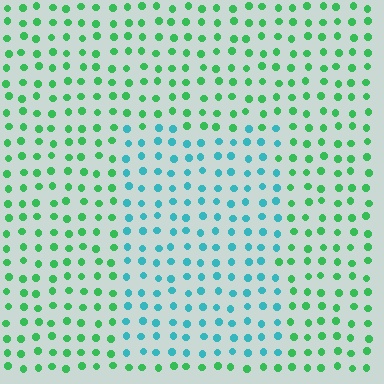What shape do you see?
I see a rectangle.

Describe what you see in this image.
The image is filled with small green elements in a uniform arrangement. A rectangle-shaped region is visible where the elements are tinted to a slightly different hue, forming a subtle color boundary.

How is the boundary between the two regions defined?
The boundary is defined purely by a slight shift in hue (about 49 degrees). Spacing, size, and orientation are identical on both sides.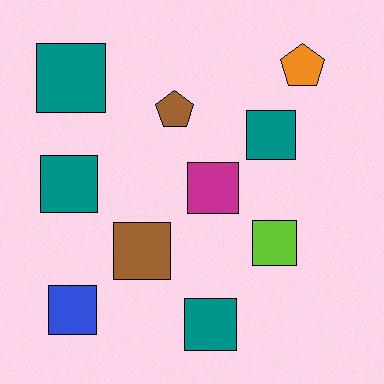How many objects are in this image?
There are 10 objects.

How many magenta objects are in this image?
There is 1 magenta object.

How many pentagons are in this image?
There are 2 pentagons.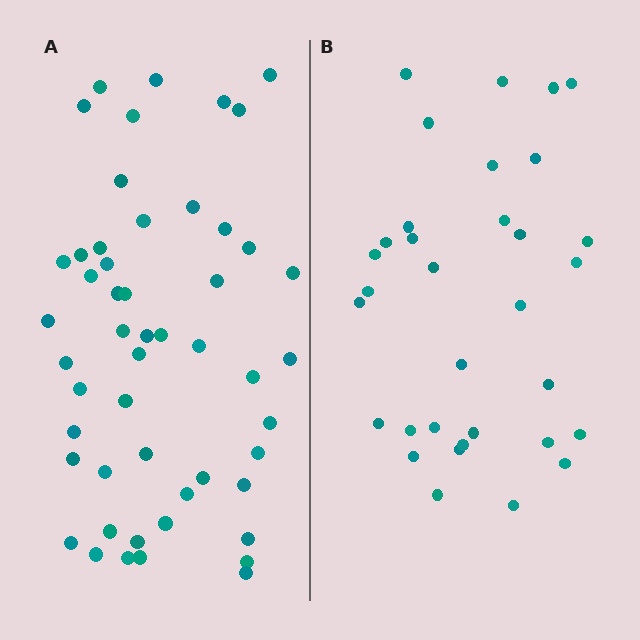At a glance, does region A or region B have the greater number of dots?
Region A (the left region) has more dots.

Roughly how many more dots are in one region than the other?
Region A has approximately 20 more dots than region B.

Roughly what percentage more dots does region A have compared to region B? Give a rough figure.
About 55% more.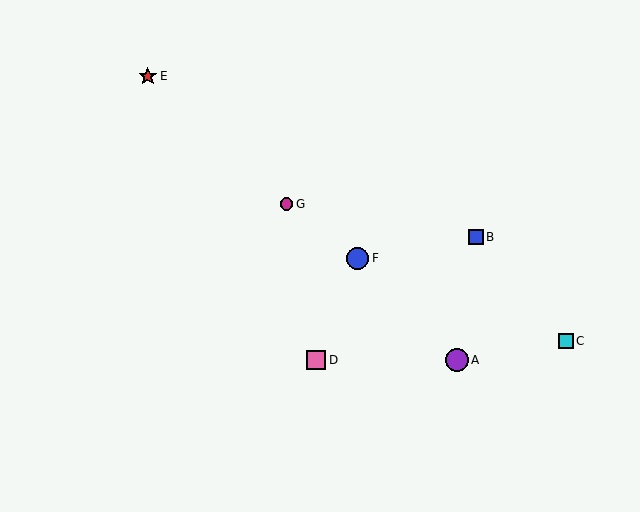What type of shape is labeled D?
Shape D is a pink square.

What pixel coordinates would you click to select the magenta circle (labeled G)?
Click at (286, 204) to select the magenta circle G.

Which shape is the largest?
The purple circle (labeled A) is the largest.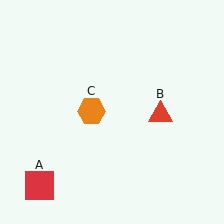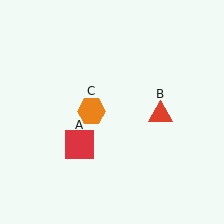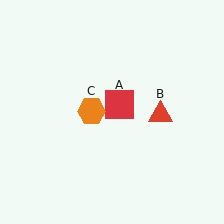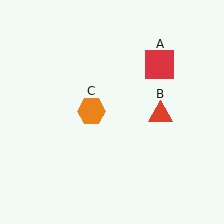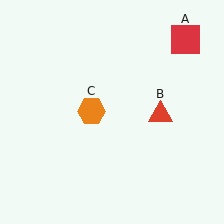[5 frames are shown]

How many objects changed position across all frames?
1 object changed position: red square (object A).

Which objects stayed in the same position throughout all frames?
Red triangle (object B) and orange hexagon (object C) remained stationary.